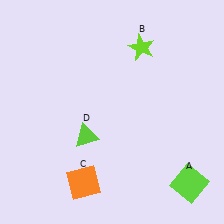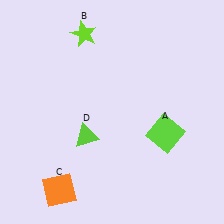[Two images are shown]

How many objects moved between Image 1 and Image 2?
3 objects moved between the two images.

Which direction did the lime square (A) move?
The lime square (A) moved up.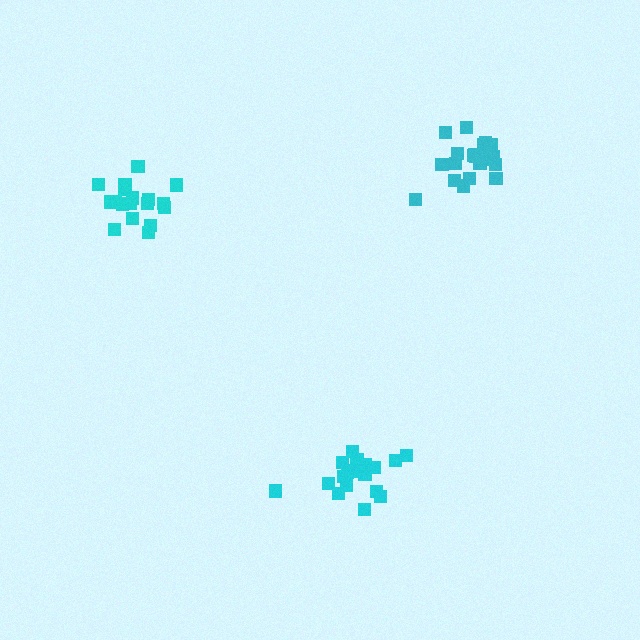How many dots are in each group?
Group 1: 20 dots, Group 2: 19 dots, Group 3: 21 dots (60 total).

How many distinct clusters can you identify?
There are 3 distinct clusters.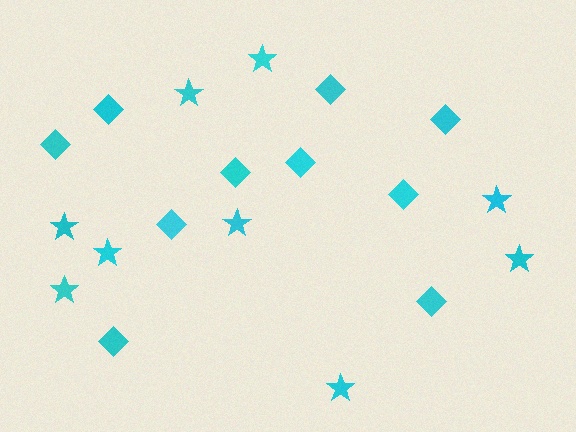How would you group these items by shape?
There are 2 groups: one group of diamonds (10) and one group of stars (9).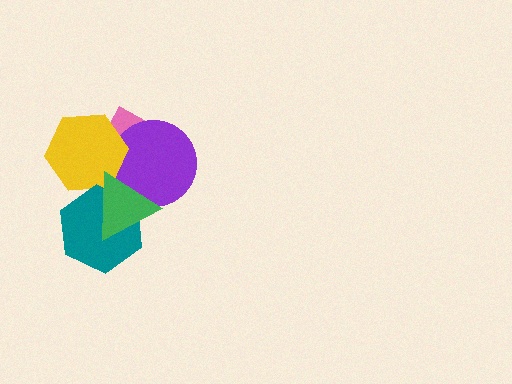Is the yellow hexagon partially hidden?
Yes, it is partially covered by another shape.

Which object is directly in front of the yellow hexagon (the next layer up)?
The teal hexagon is directly in front of the yellow hexagon.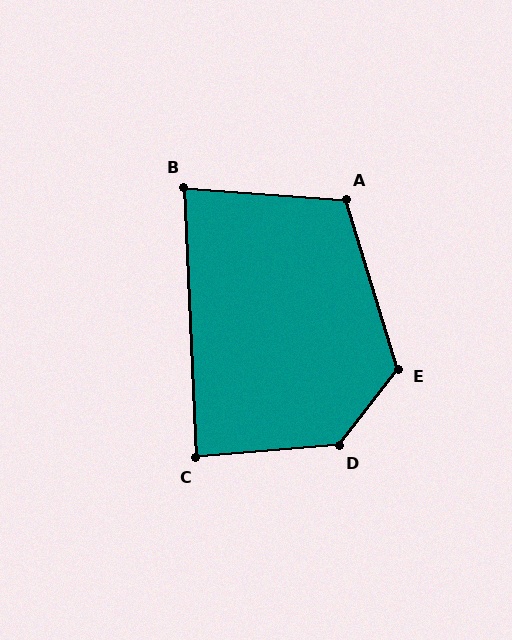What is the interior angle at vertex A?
Approximately 111 degrees (obtuse).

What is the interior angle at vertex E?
Approximately 125 degrees (obtuse).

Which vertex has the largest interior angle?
D, at approximately 133 degrees.